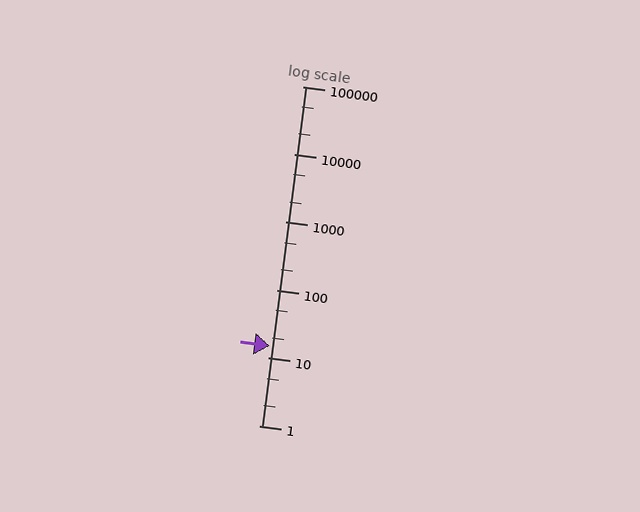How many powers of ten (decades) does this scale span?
The scale spans 5 decades, from 1 to 100000.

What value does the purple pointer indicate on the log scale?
The pointer indicates approximately 15.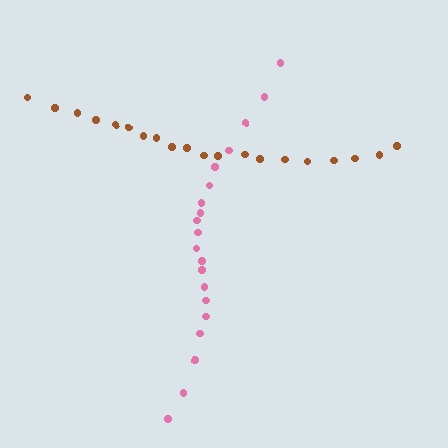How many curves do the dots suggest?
There are 2 distinct paths.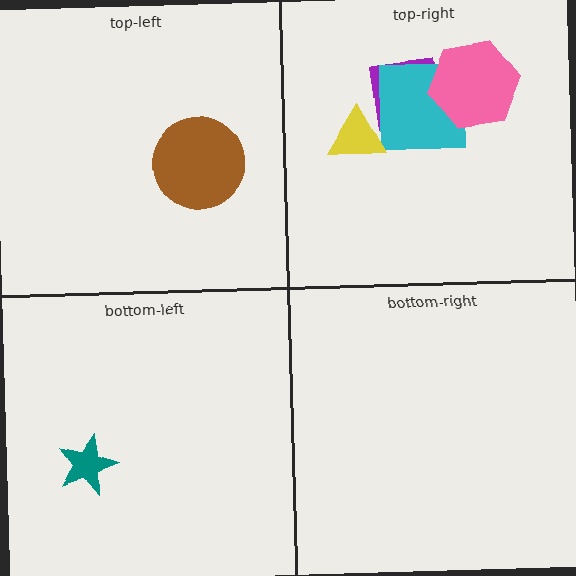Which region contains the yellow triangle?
The top-right region.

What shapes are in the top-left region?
The brown circle.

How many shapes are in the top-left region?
1.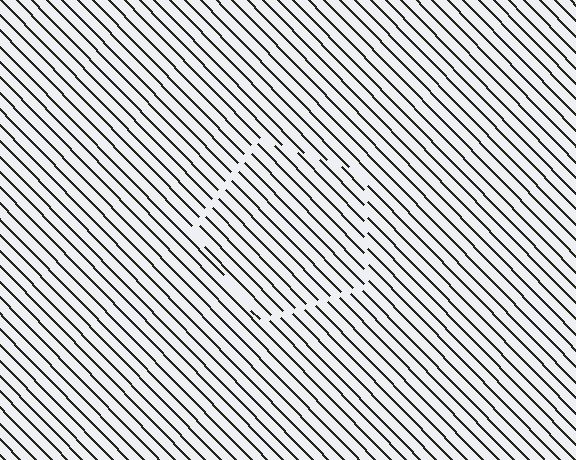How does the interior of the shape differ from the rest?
The interior of the shape contains the same grating, shifted by half a period — the contour is defined by the phase discontinuity where line-ends from the inner and outer gratings abut.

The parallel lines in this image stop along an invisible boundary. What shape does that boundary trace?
An illusory pentagon. The interior of the shape contains the same grating, shifted by half a period — the contour is defined by the phase discontinuity where line-ends from the inner and outer gratings abut.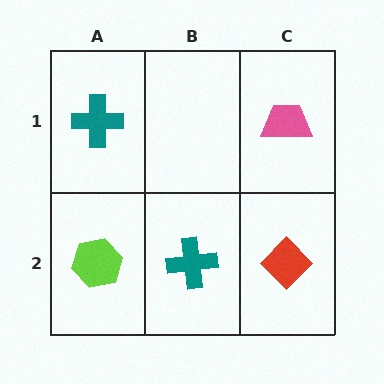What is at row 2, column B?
A teal cross.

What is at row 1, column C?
A pink trapezoid.